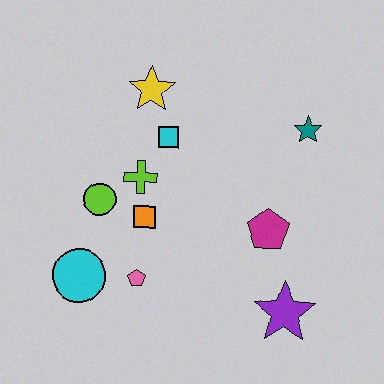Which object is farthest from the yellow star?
The purple star is farthest from the yellow star.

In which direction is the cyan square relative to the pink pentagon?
The cyan square is above the pink pentagon.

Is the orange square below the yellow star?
Yes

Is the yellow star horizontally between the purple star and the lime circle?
Yes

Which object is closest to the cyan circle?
The pink pentagon is closest to the cyan circle.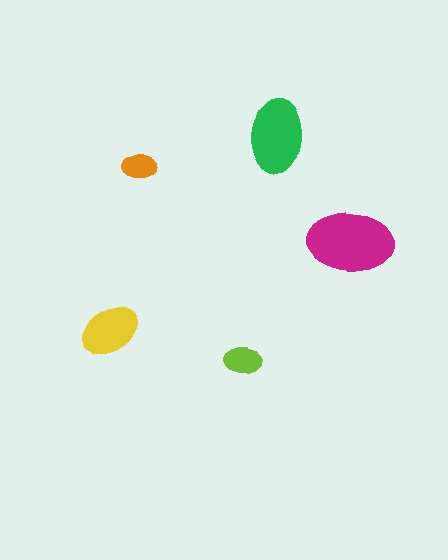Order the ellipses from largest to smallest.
the magenta one, the green one, the yellow one, the lime one, the orange one.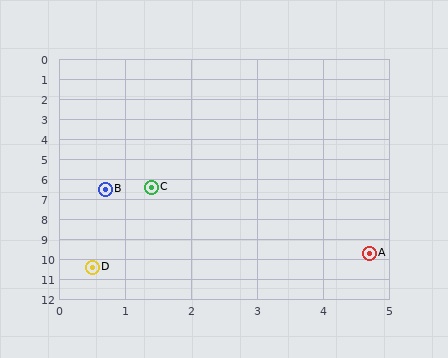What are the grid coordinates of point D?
Point D is at approximately (0.5, 10.4).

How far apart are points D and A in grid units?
Points D and A are about 4.3 grid units apart.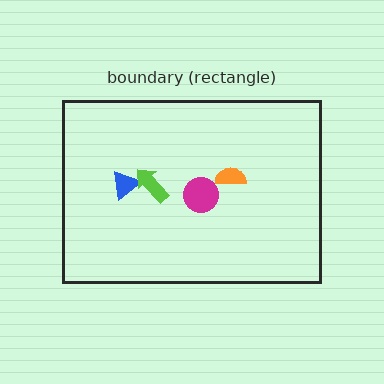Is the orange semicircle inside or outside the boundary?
Inside.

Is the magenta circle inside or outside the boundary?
Inside.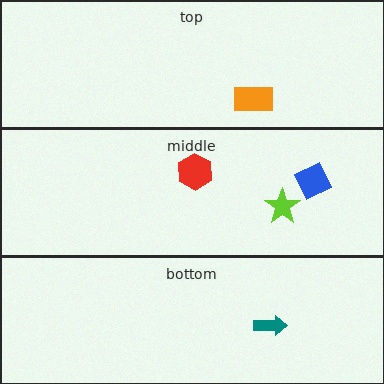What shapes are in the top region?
The orange rectangle.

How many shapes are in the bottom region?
1.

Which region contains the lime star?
The middle region.